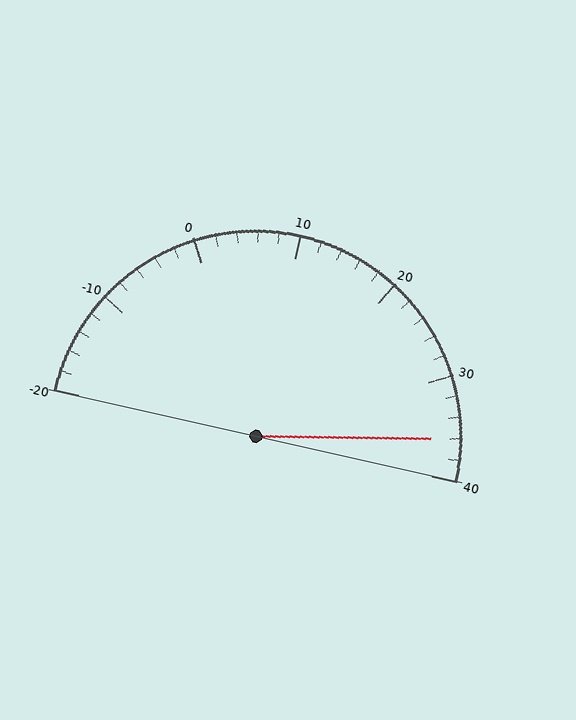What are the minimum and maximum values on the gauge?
The gauge ranges from -20 to 40.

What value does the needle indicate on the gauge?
The needle indicates approximately 36.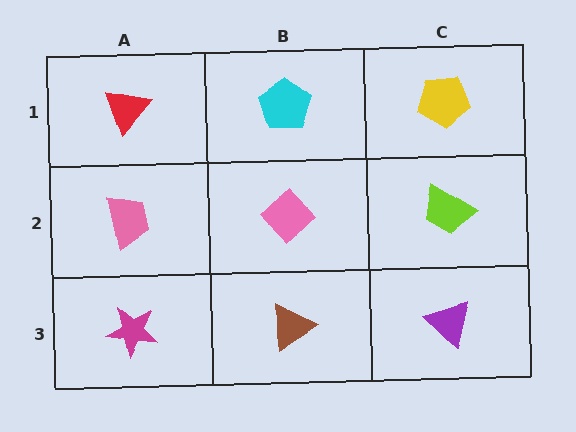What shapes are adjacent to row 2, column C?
A yellow pentagon (row 1, column C), a purple triangle (row 3, column C), a pink diamond (row 2, column B).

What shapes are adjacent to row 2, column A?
A red triangle (row 1, column A), a magenta star (row 3, column A), a pink diamond (row 2, column B).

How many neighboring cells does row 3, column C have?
2.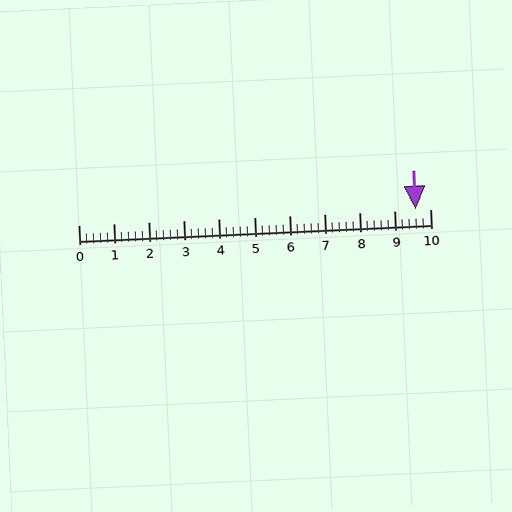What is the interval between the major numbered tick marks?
The major tick marks are spaced 1 units apart.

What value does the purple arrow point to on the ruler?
The purple arrow points to approximately 9.6.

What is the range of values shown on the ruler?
The ruler shows values from 0 to 10.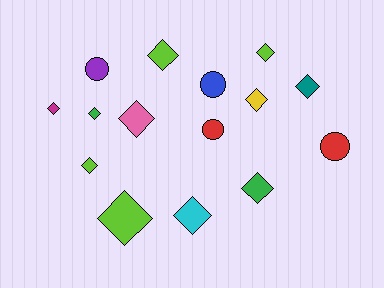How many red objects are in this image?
There are 2 red objects.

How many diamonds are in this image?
There are 11 diamonds.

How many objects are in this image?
There are 15 objects.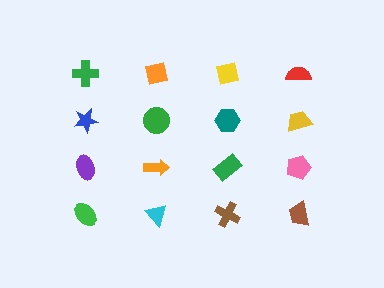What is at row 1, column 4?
A red semicircle.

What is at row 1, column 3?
A yellow square.